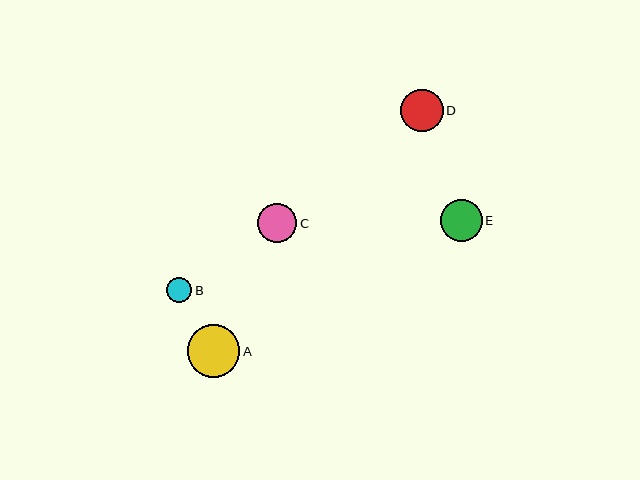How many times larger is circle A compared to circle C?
Circle A is approximately 1.3 times the size of circle C.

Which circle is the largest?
Circle A is the largest with a size of approximately 52 pixels.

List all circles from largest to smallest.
From largest to smallest: A, D, E, C, B.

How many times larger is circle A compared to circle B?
Circle A is approximately 2.1 times the size of circle B.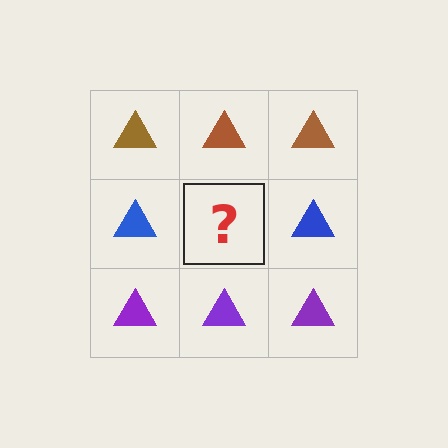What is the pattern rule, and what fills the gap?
The rule is that each row has a consistent color. The gap should be filled with a blue triangle.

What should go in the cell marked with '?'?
The missing cell should contain a blue triangle.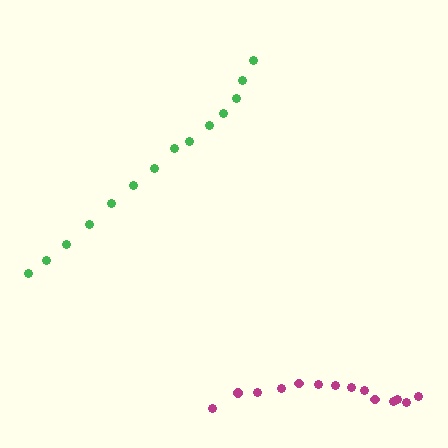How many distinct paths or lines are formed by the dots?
There are 2 distinct paths.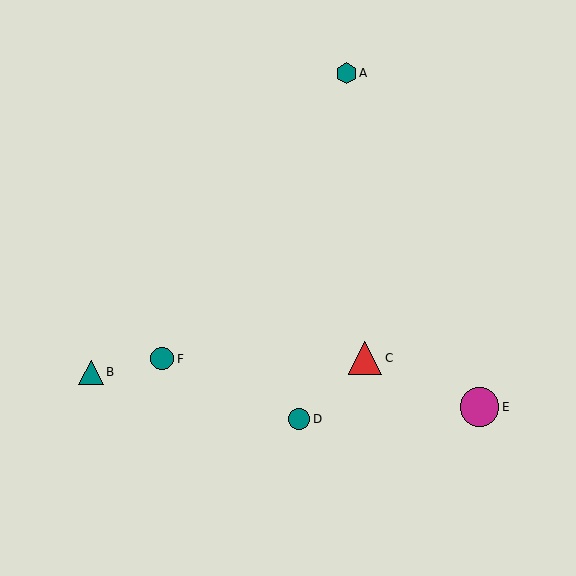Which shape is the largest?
The magenta circle (labeled E) is the largest.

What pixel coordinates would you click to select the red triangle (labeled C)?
Click at (365, 358) to select the red triangle C.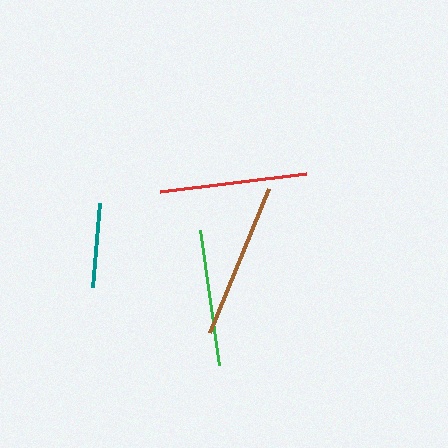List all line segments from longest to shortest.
From longest to shortest: brown, red, green, teal.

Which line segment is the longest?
The brown line is the longest at approximately 156 pixels.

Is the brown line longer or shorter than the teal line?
The brown line is longer than the teal line.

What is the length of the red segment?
The red segment is approximately 147 pixels long.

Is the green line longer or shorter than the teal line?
The green line is longer than the teal line.